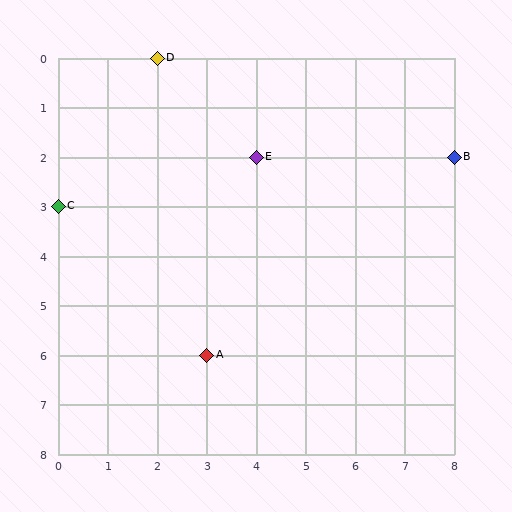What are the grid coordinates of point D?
Point D is at grid coordinates (2, 0).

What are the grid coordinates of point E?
Point E is at grid coordinates (4, 2).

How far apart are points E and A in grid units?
Points E and A are 1 column and 4 rows apart (about 4.1 grid units diagonally).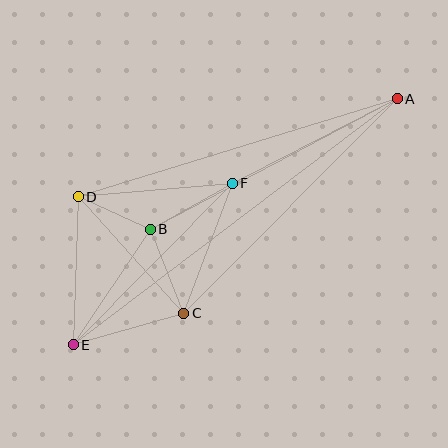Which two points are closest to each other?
Points B and D are closest to each other.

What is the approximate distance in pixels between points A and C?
The distance between A and C is approximately 302 pixels.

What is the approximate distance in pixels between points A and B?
The distance between A and B is approximately 279 pixels.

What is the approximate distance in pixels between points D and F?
The distance between D and F is approximately 155 pixels.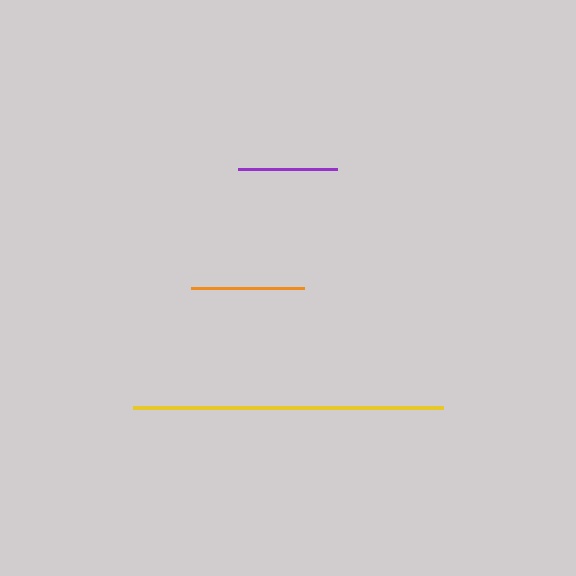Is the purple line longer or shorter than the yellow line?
The yellow line is longer than the purple line.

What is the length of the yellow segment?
The yellow segment is approximately 310 pixels long.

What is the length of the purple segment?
The purple segment is approximately 100 pixels long.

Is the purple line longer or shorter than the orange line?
The orange line is longer than the purple line.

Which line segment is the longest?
The yellow line is the longest at approximately 310 pixels.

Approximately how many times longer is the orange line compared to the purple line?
The orange line is approximately 1.1 times the length of the purple line.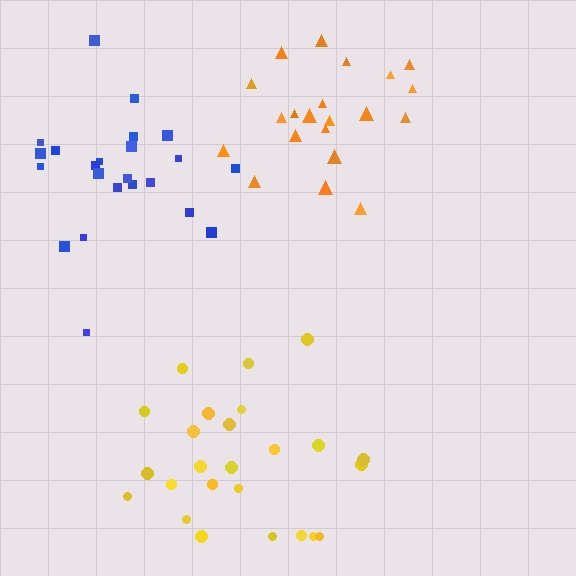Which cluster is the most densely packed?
Orange.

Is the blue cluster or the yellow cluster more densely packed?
Blue.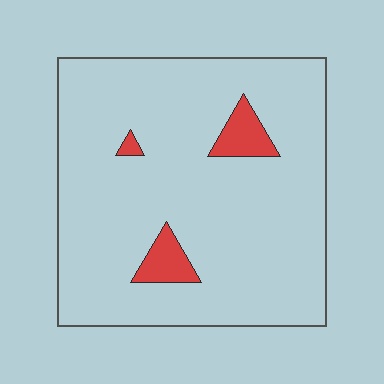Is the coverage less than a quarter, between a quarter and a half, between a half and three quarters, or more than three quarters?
Less than a quarter.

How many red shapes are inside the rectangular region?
3.